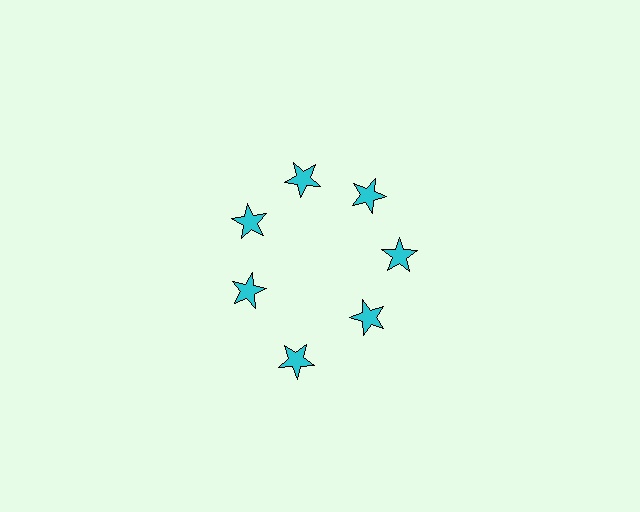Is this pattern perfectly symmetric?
No. The 7 cyan stars are arranged in a ring, but one element near the 6 o'clock position is pushed outward from the center, breaking the 7-fold rotational symmetry.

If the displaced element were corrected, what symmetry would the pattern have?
It would have 7-fold rotational symmetry — the pattern would map onto itself every 51 degrees.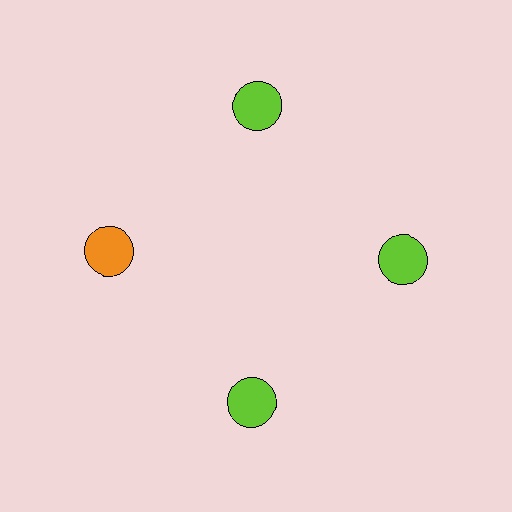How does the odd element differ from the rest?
It has a different color: orange instead of lime.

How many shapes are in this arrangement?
There are 4 shapes arranged in a ring pattern.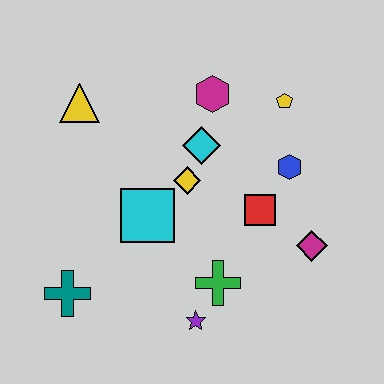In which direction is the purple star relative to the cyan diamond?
The purple star is below the cyan diamond.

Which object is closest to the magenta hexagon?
The cyan diamond is closest to the magenta hexagon.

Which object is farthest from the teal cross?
The yellow pentagon is farthest from the teal cross.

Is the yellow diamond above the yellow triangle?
No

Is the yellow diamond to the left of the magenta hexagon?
Yes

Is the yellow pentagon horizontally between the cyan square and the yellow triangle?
No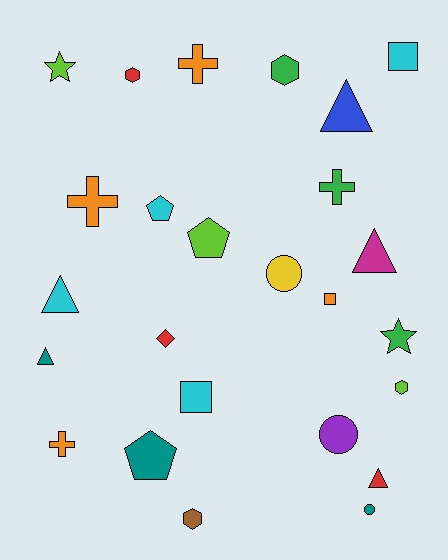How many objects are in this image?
There are 25 objects.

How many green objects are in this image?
There are 3 green objects.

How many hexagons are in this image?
There are 4 hexagons.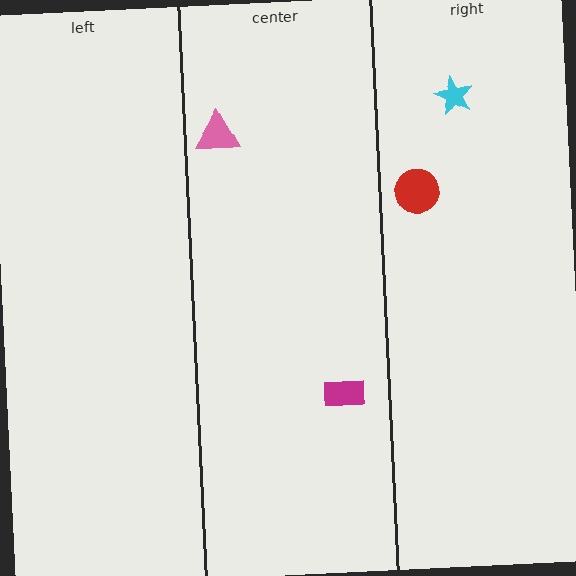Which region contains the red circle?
The right region.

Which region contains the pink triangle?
The center region.